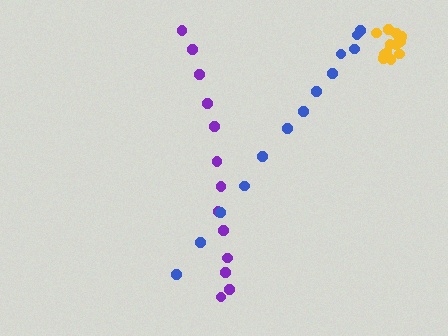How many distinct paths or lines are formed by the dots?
There are 3 distinct paths.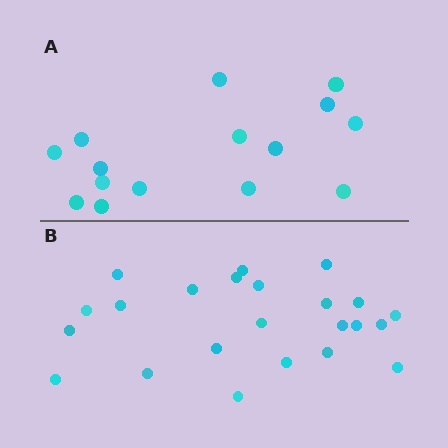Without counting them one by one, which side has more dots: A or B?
Region B (the bottom region) has more dots.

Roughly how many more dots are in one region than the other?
Region B has roughly 8 or so more dots than region A.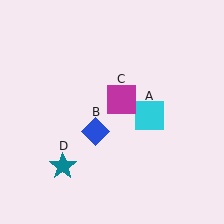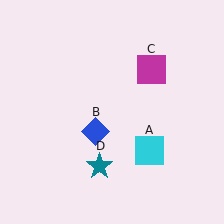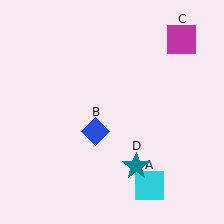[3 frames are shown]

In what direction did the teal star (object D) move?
The teal star (object D) moved right.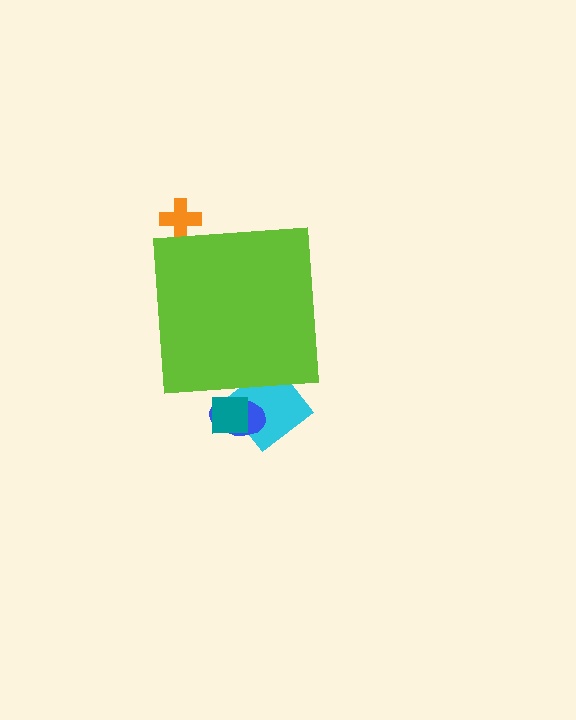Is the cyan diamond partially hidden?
Yes, the cyan diamond is partially hidden behind the lime square.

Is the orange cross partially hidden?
Yes, the orange cross is partially hidden behind the lime square.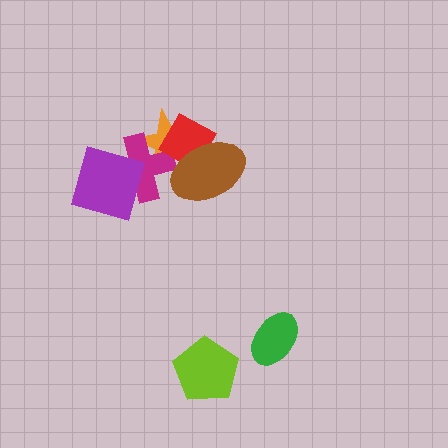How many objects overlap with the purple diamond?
1 object overlaps with the purple diamond.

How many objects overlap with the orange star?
3 objects overlap with the orange star.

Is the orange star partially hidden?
Yes, it is partially covered by another shape.